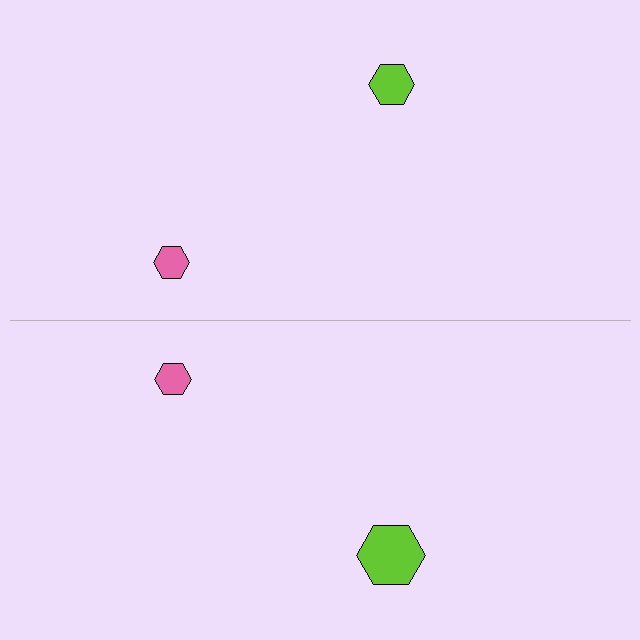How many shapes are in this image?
There are 4 shapes in this image.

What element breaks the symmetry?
The lime hexagon on the bottom side has a different size than its mirror counterpart.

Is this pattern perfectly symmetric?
No, the pattern is not perfectly symmetric. The lime hexagon on the bottom side has a different size than its mirror counterpart.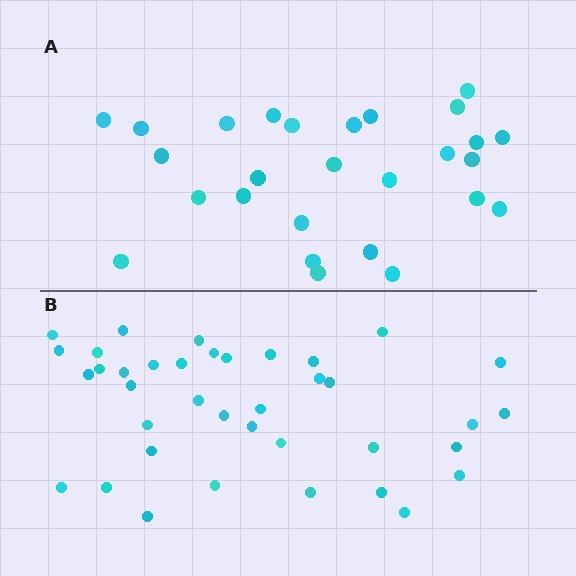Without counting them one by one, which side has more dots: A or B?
Region B (the bottom region) has more dots.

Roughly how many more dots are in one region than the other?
Region B has roughly 12 or so more dots than region A.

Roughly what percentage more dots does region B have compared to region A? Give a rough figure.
About 40% more.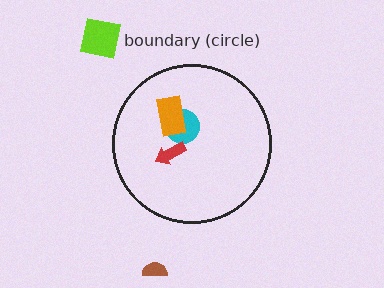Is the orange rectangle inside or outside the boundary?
Inside.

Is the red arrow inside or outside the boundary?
Inside.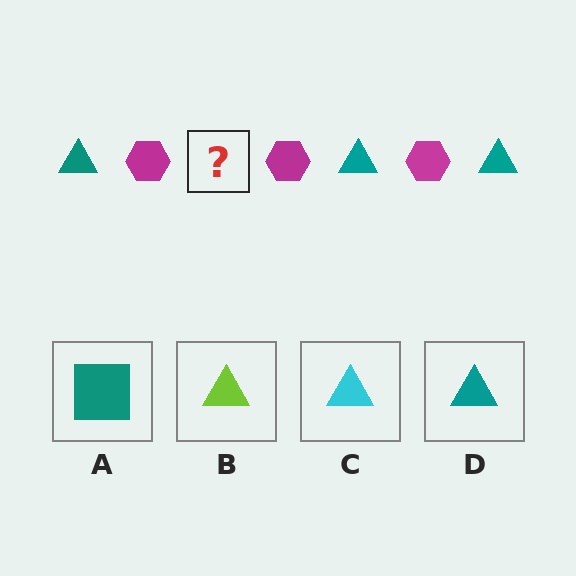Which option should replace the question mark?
Option D.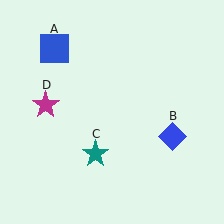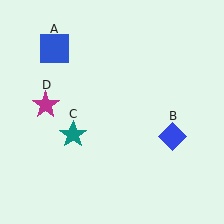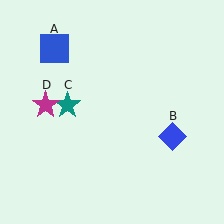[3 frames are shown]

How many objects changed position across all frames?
1 object changed position: teal star (object C).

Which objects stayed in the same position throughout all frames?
Blue square (object A) and blue diamond (object B) and magenta star (object D) remained stationary.